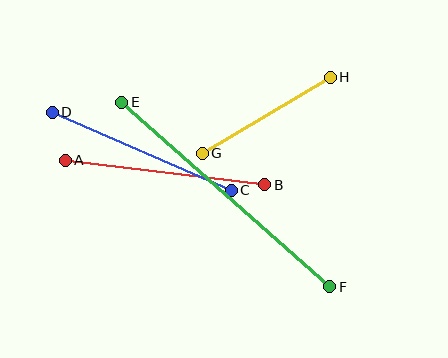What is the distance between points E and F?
The distance is approximately 278 pixels.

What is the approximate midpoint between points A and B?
The midpoint is at approximately (165, 173) pixels.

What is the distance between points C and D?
The distance is approximately 195 pixels.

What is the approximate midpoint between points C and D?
The midpoint is at approximately (142, 151) pixels.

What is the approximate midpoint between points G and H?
The midpoint is at approximately (266, 115) pixels.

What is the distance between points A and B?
The distance is approximately 201 pixels.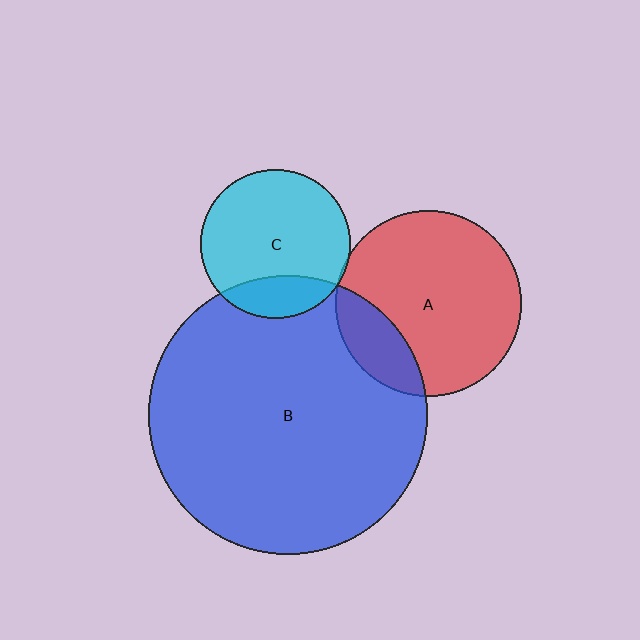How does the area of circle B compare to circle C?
Approximately 3.5 times.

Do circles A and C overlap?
Yes.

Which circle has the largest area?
Circle B (blue).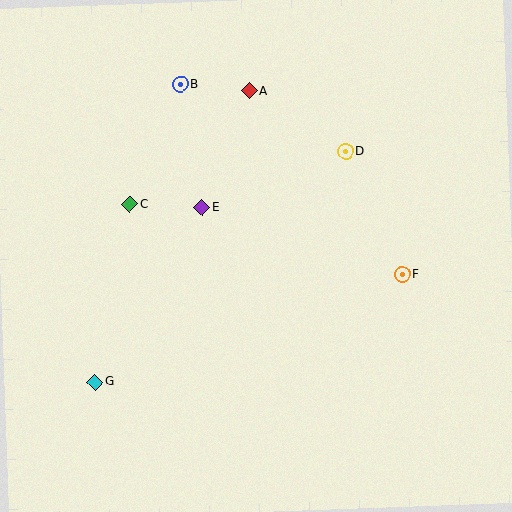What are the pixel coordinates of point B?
Point B is at (180, 84).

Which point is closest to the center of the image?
Point E at (202, 208) is closest to the center.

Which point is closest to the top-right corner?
Point D is closest to the top-right corner.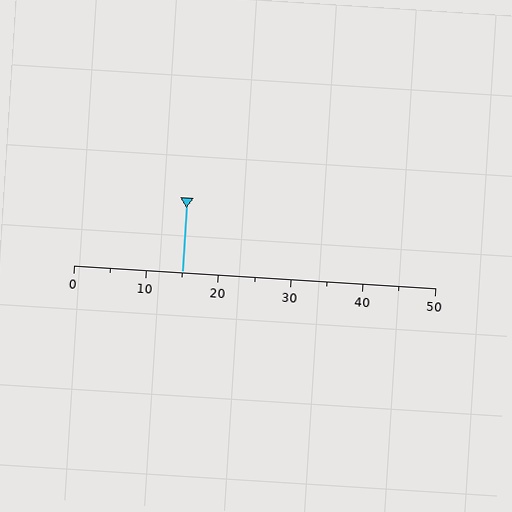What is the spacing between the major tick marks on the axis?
The major ticks are spaced 10 apart.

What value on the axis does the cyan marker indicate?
The marker indicates approximately 15.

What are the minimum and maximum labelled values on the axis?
The axis runs from 0 to 50.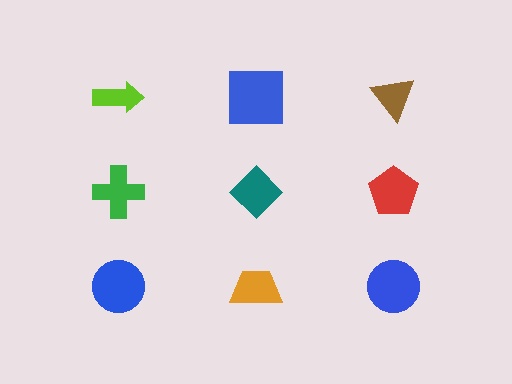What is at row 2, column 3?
A red pentagon.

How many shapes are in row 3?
3 shapes.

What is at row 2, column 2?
A teal diamond.